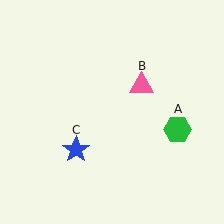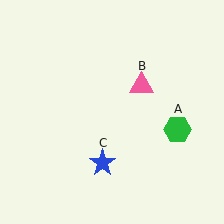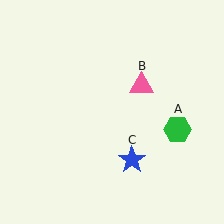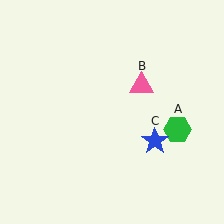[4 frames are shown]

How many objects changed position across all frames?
1 object changed position: blue star (object C).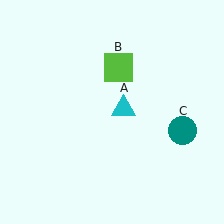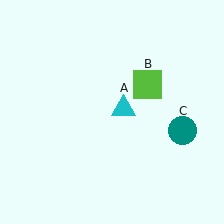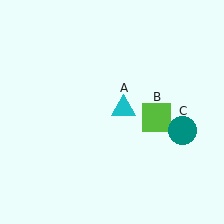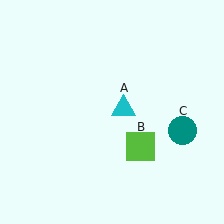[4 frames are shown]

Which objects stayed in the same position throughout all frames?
Cyan triangle (object A) and teal circle (object C) remained stationary.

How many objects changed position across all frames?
1 object changed position: lime square (object B).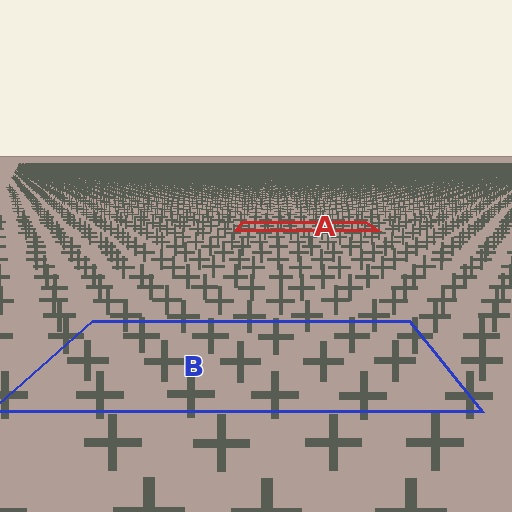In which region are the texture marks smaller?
The texture marks are smaller in region A, because it is farther away.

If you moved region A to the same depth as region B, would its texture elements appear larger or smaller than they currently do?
They would appear larger. At a closer depth, the same texture elements are projected at a bigger on-screen size.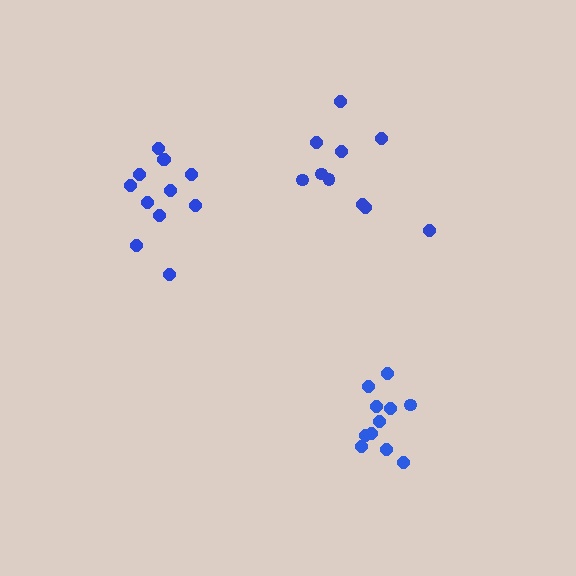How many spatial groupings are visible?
There are 3 spatial groupings.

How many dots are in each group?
Group 1: 12 dots, Group 2: 11 dots, Group 3: 10 dots (33 total).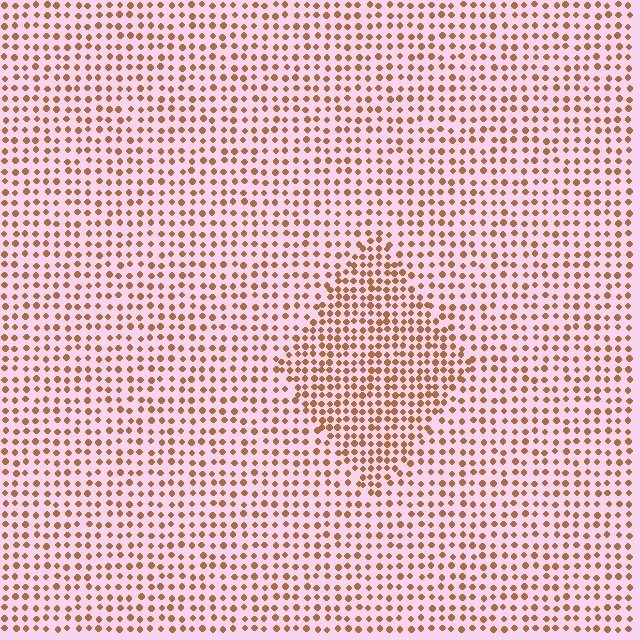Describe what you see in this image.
The image contains small brown elements arranged at two different densities. A diamond-shaped region is visible where the elements are more densely packed than the surrounding area.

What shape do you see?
I see a diamond.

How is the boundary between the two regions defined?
The boundary is defined by a change in element density (approximately 1.6x ratio). All elements are the same color, size, and shape.